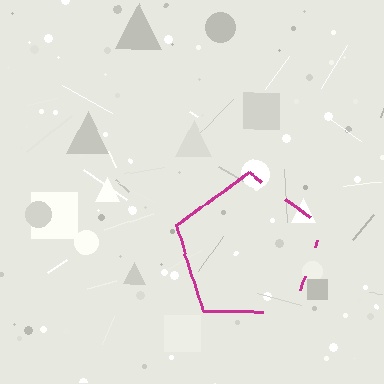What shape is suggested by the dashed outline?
The dashed outline suggests a pentagon.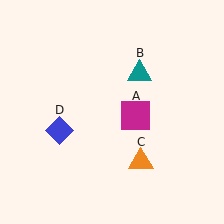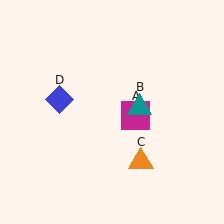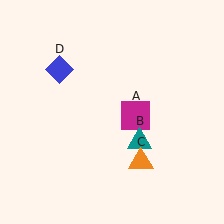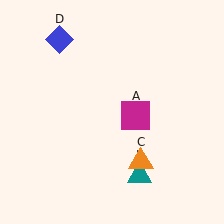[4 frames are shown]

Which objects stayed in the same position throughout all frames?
Magenta square (object A) and orange triangle (object C) remained stationary.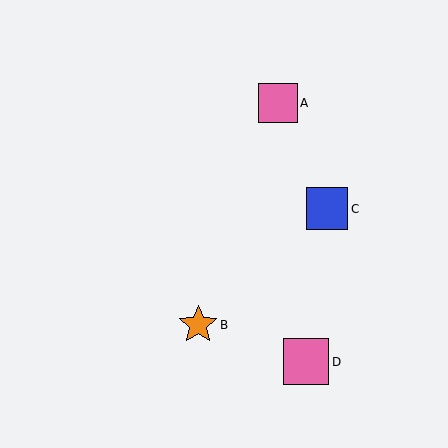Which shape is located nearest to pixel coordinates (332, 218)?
The blue square (labeled C) at (327, 209) is nearest to that location.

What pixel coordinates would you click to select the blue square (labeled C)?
Click at (327, 209) to select the blue square C.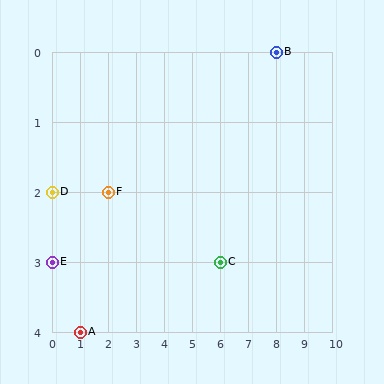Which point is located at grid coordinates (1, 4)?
Point A is at (1, 4).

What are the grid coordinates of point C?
Point C is at grid coordinates (6, 3).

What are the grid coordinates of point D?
Point D is at grid coordinates (0, 2).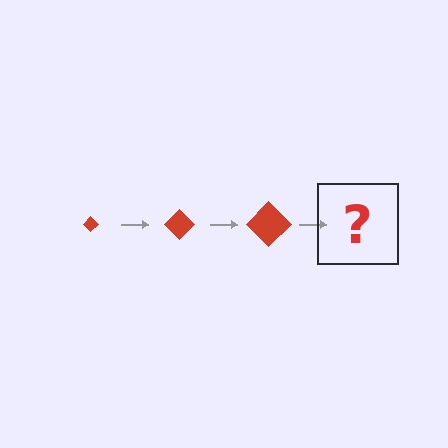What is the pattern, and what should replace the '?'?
The pattern is that the diamond gets progressively larger each step. The '?' should be a red diamond, larger than the previous one.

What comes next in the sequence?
The next element should be a red diamond, larger than the previous one.